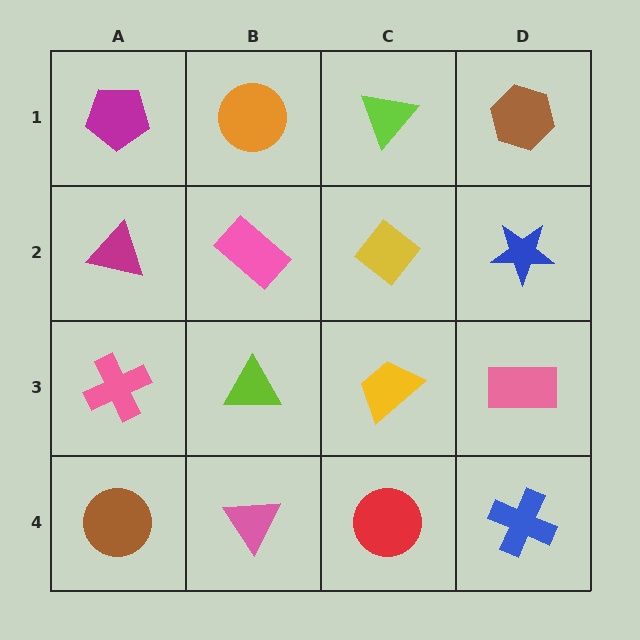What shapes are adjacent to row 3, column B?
A pink rectangle (row 2, column B), a pink triangle (row 4, column B), a pink cross (row 3, column A), a yellow trapezoid (row 3, column C).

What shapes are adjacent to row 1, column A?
A magenta triangle (row 2, column A), an orange circle (row 1, column B).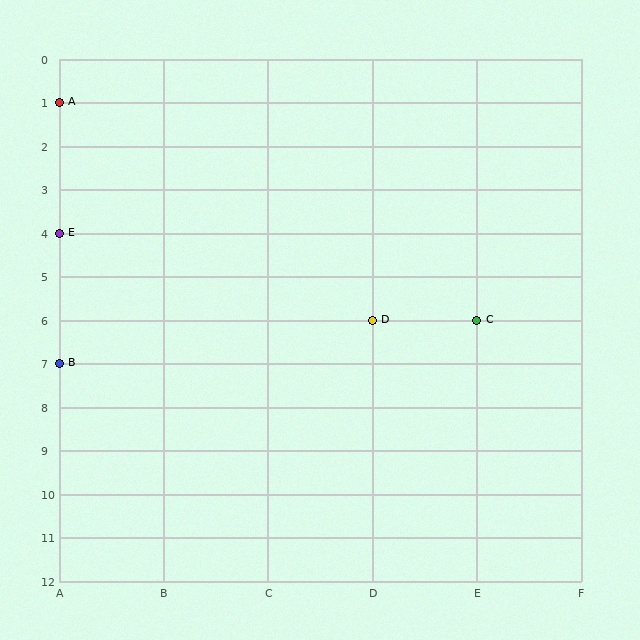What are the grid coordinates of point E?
Point E is at grid coordinates (A, 4).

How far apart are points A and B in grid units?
Points A and B are 6 rows apart.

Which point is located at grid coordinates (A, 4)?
Point E is at (A, 4).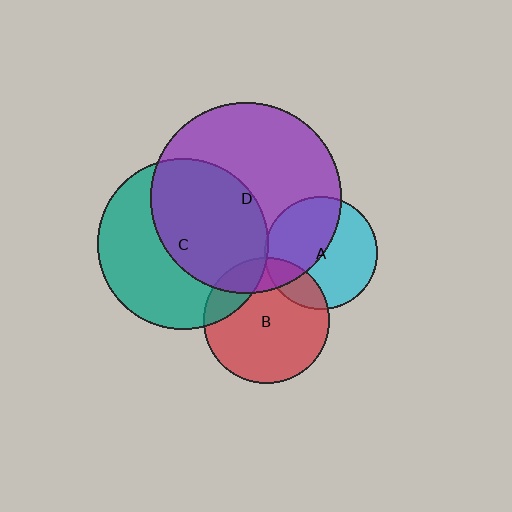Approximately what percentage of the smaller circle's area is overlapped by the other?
Approximately 20%.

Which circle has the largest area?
Circle D (purple).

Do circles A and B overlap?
Yes.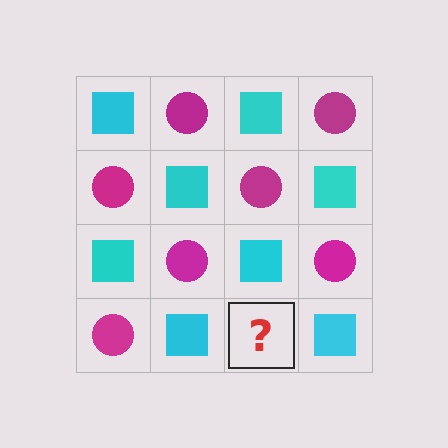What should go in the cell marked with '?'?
The missing cell should contain a magenta circle.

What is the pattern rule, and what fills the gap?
The rule is that it alternates cyan square and magenta circle in a checkerboard pattern. The gap should be filled with a magenta circle.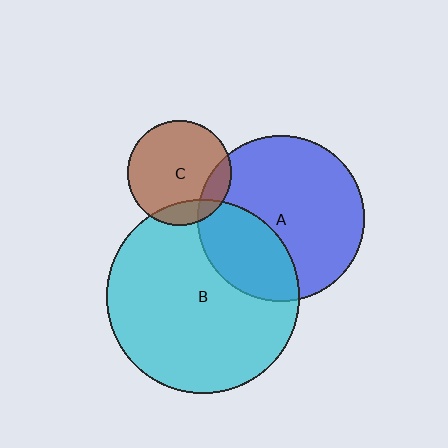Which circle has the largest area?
Circle B (cyan).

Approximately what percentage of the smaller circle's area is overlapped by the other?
Approximately 30%.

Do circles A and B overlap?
Yes.